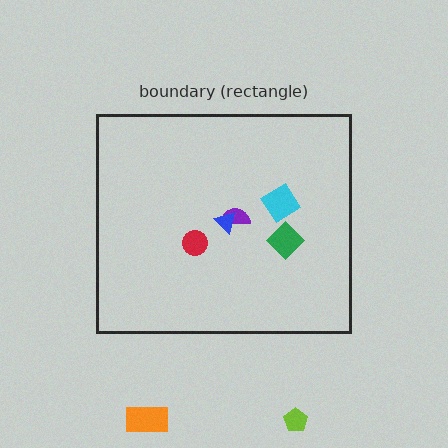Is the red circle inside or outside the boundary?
Inside.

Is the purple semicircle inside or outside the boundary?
Inside.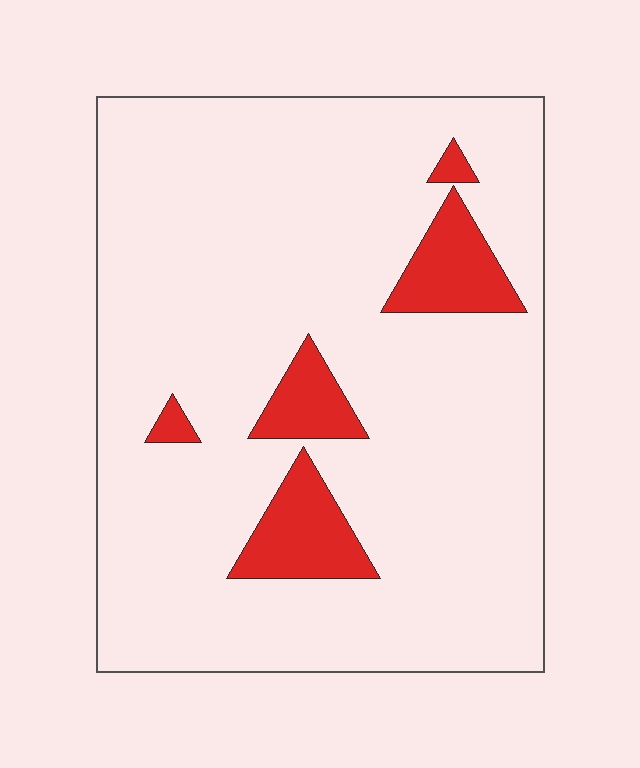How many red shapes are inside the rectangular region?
5.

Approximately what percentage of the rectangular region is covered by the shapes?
Approximately 10%.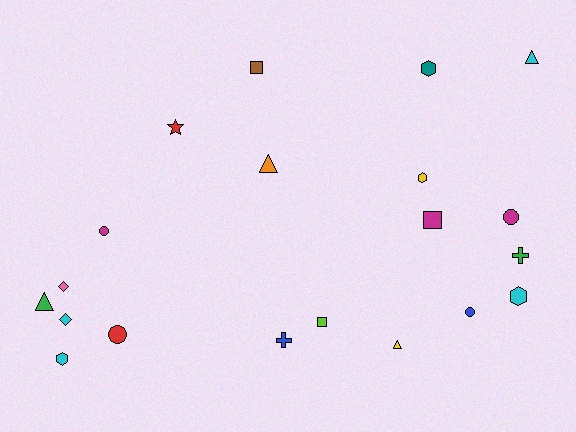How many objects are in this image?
There are 20 objects.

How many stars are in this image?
There is 1 star.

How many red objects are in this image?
There are 2 red objects.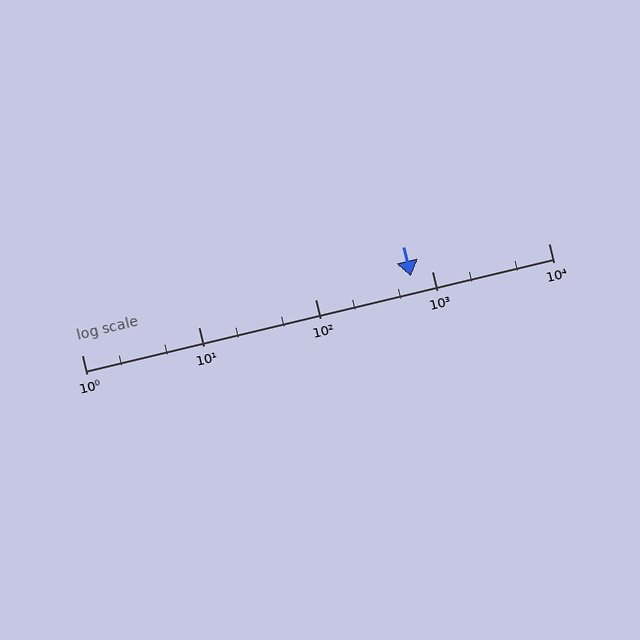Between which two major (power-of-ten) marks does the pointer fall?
The pointer is between 100 and 1000.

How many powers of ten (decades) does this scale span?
The scale spans 4 decades, from 1 to 10000.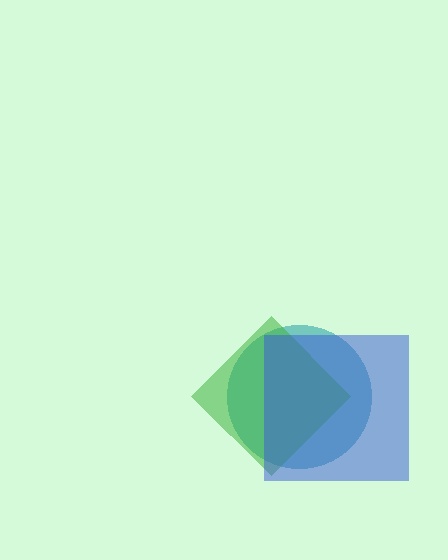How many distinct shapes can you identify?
There are 3 distinct shapes: a teal circle, a green diamond, a blue square.